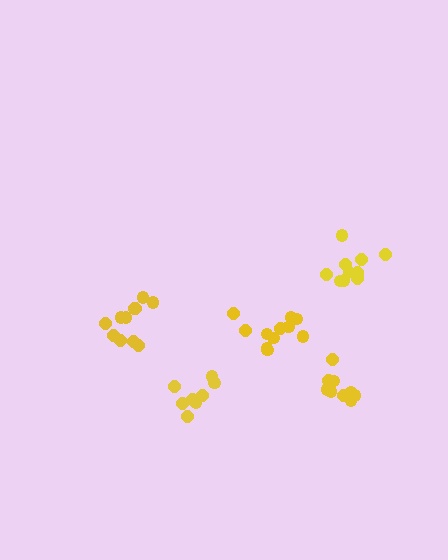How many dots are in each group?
Group 1: 11 dots, Group 2: 11 dots, Group 3: 10 dots, Group 4: 8 dots, Group 5: 12 dots (52 total).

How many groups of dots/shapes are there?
There are 5 groups.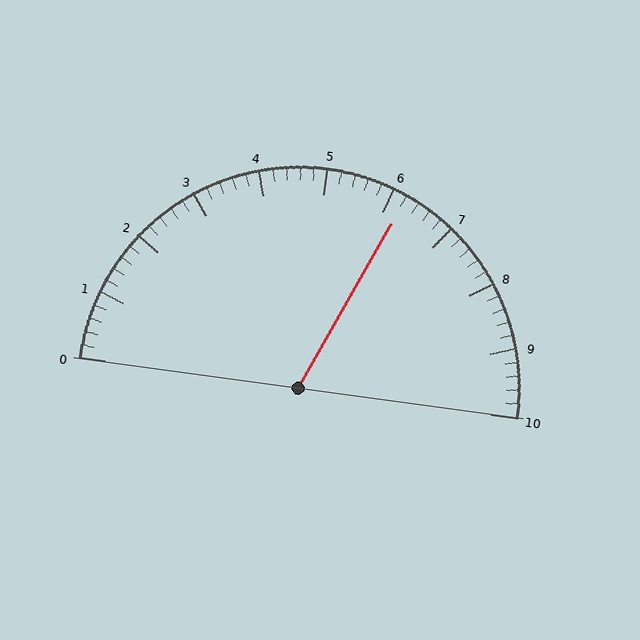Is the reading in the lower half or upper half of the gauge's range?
The reading is in the upper half of the range (0 to 10).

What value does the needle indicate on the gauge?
The needle indicates approximately 6.2.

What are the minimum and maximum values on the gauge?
The gauge ranges from 0 to 10.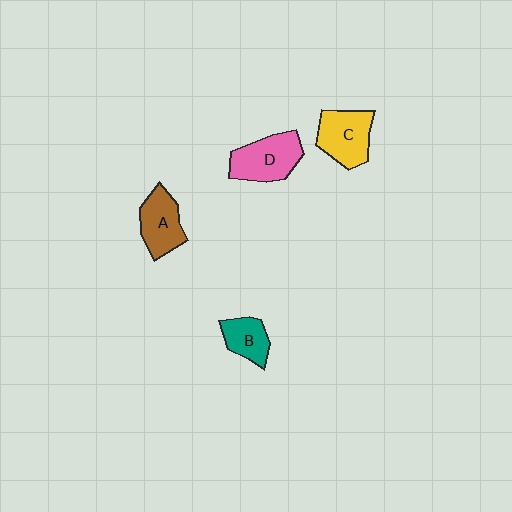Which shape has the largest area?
Shape D (pink).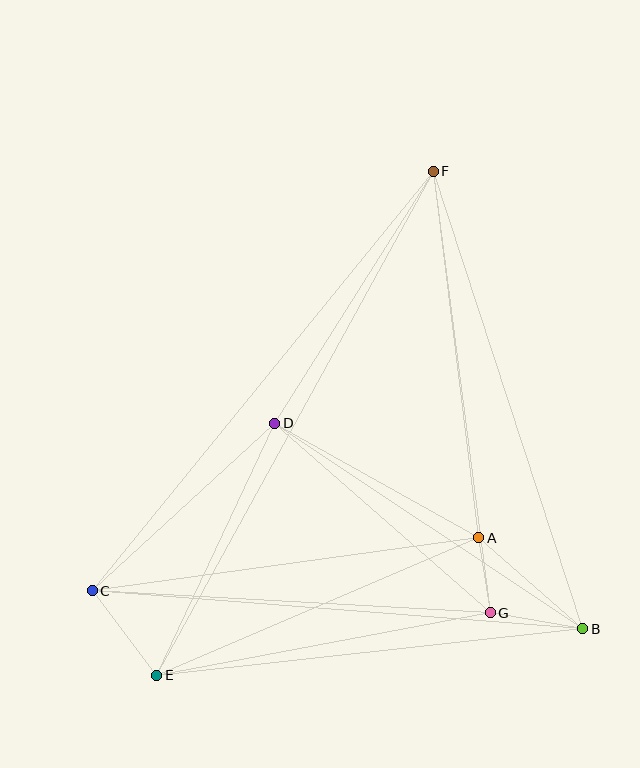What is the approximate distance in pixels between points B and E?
The distance between B and E is approximately 428 pixels.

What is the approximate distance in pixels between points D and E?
The distance between D and E is approximately 279 pixels.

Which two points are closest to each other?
Points A and G are closest to each other.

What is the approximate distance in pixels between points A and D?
The distance between A and D is approximately 234 pixels.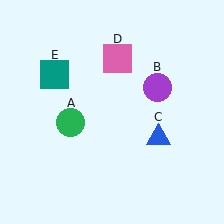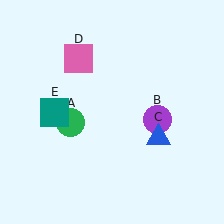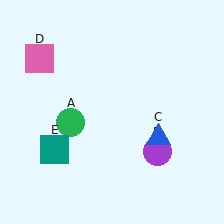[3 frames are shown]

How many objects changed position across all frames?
3 objects changed position: purple circle (object B), pink square (object D), teal square (object E).